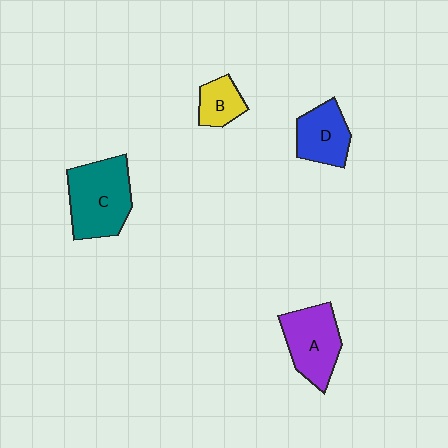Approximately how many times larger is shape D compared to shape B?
Approximately 1.5 times.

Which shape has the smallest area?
Shape B (yellow).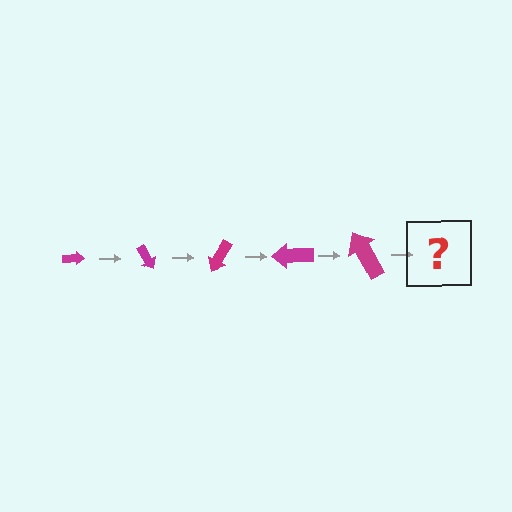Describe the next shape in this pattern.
It should be an arrow, larger than the previous one and rotated 300 degrees from the start.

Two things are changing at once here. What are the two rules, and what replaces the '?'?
The two rules are that the arrow grows larger each step and it rotates 60 degrees each step. The '?' should be an arrow, larger than the previous one and rotated 300 degrees from the start.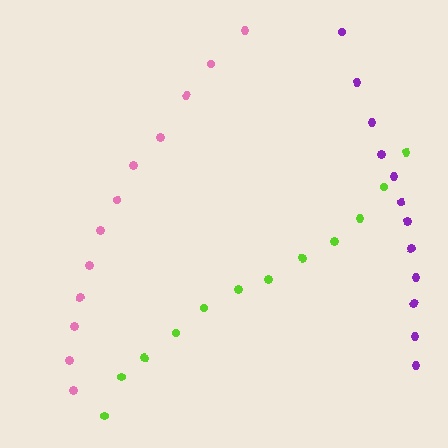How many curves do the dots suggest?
There are 3 distinct paths.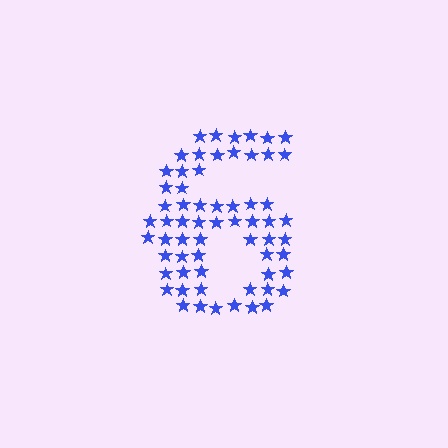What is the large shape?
The large shape is the digit 6.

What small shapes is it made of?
It is made of small stars.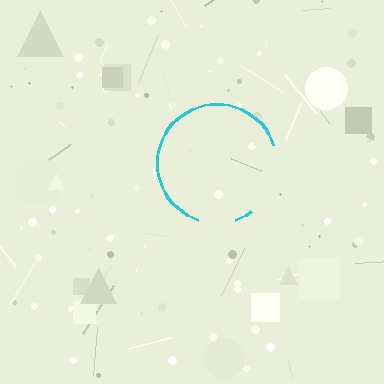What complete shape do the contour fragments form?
The contour fragments form a circle.